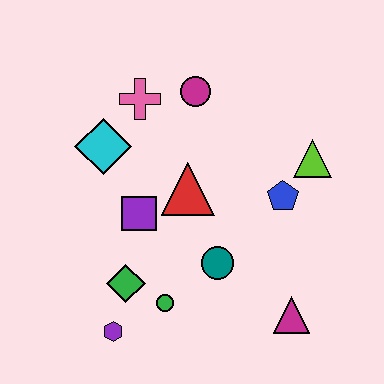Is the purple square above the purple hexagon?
Yes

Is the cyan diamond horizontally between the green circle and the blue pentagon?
No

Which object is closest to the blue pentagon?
The lime triangle is closest to the blue pentagon.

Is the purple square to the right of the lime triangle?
No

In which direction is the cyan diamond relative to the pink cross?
The cyan diamond is below the pink cross.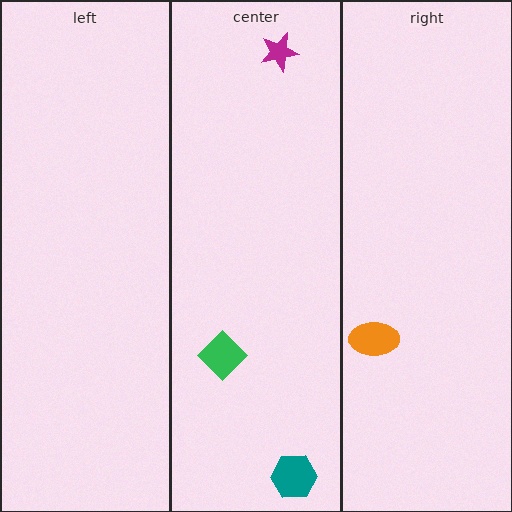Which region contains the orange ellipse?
The right region.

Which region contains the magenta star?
The center region.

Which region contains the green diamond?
The center region.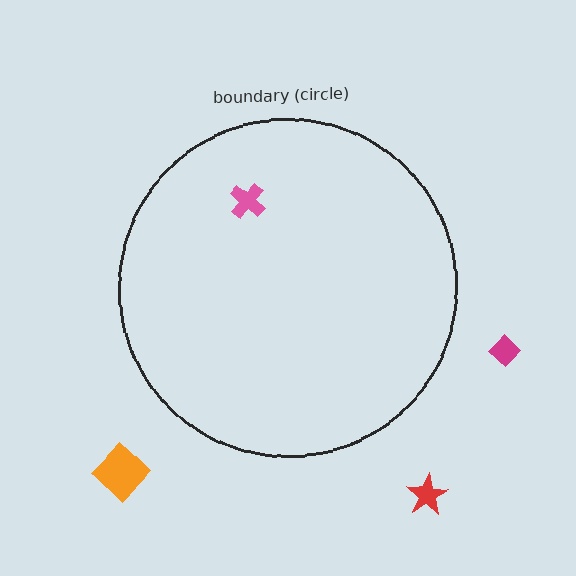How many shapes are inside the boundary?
1 inside, 3 outside.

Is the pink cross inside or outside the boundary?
Inside.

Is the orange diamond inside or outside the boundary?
Outside.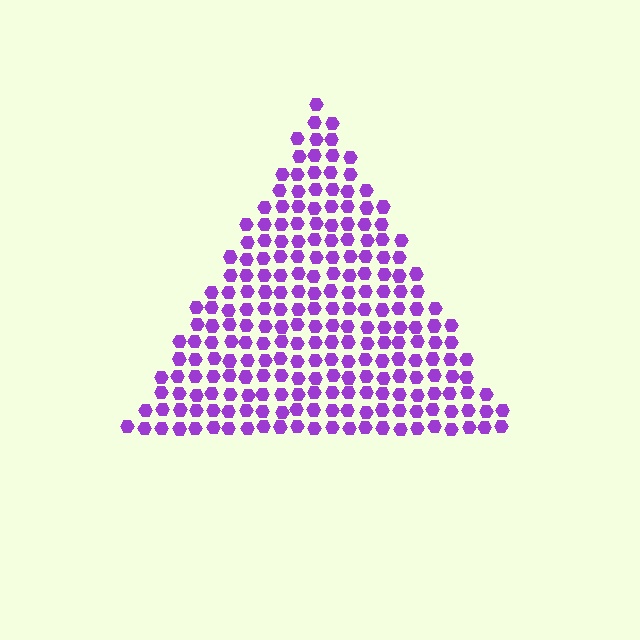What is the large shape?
The large shape is a triangle.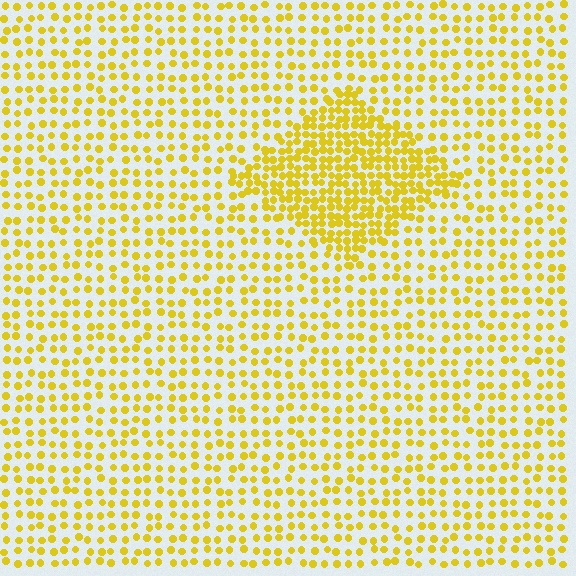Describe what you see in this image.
The image contains small yellow elements arranged at two different densities. A diamond-shaped region is visible where the elements are more densely packed than the surrounding area.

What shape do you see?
I see a diamond.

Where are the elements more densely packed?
The elements are more densely packed inside the diamond boundary.